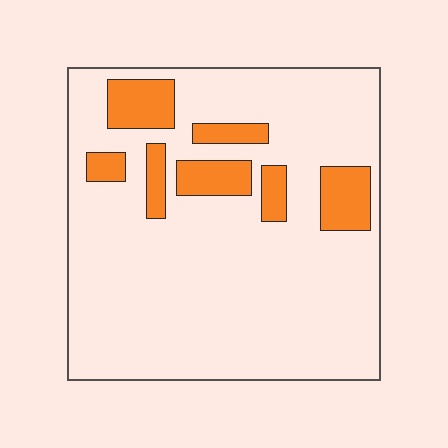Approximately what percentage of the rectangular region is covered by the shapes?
Approximately 15%.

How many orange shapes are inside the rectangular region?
7.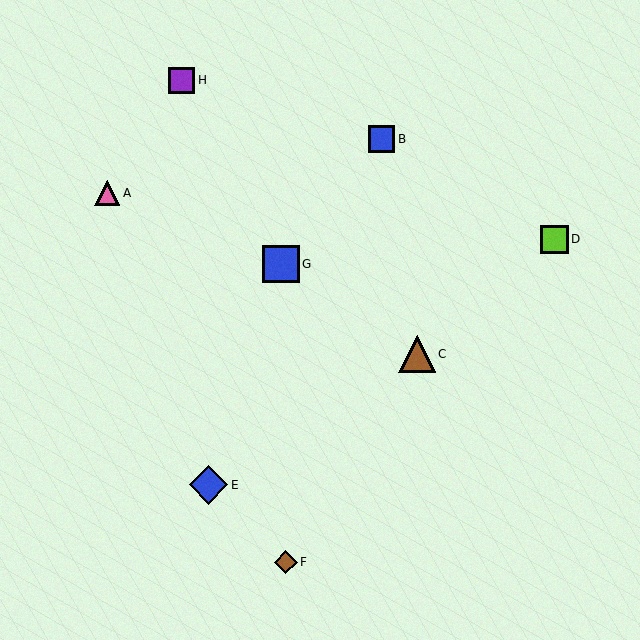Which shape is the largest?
The blue diamond (labeled E) is the largest.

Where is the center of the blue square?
The center of the blue square is at (381, 139).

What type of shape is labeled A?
Shape A is a pink triangle.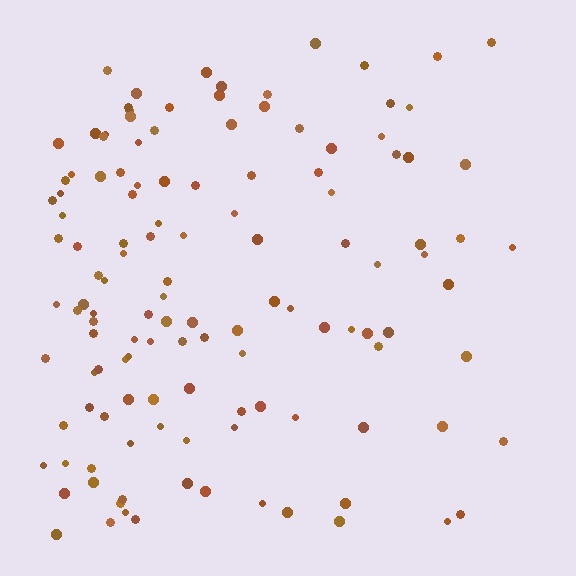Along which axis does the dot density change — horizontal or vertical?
Horizontal.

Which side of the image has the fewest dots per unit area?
The right.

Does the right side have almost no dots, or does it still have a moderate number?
Still a moderate number, just noticeably fewer than the left.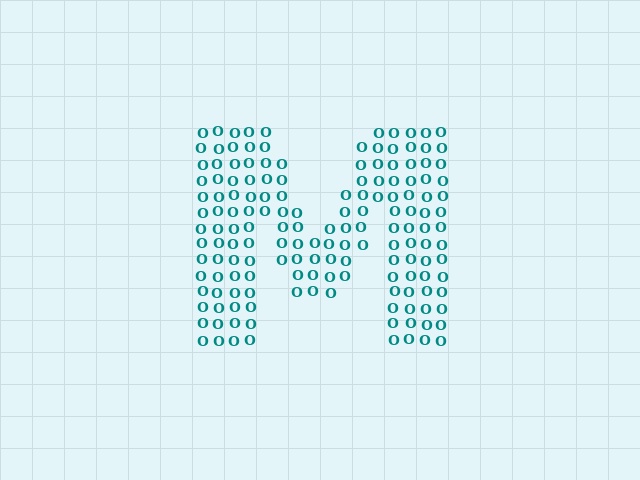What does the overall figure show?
The overall figure shows the letter M.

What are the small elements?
The small elements are letter O's.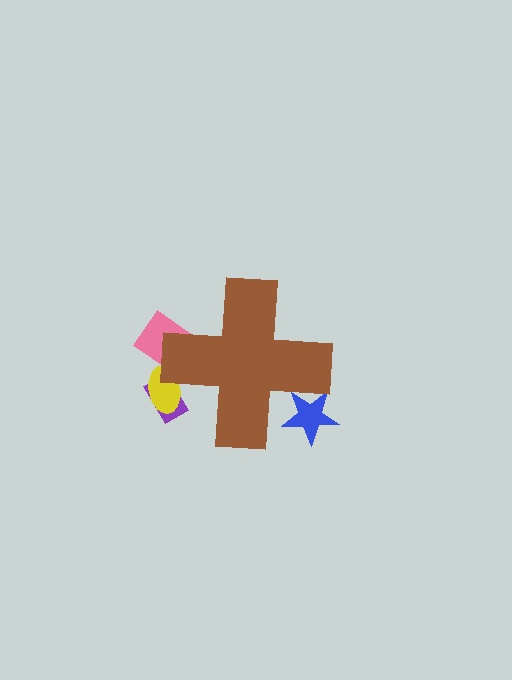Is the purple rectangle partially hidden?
Yes, the purple rectangle is partially hidden behind the brown cross.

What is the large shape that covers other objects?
A brown cross.